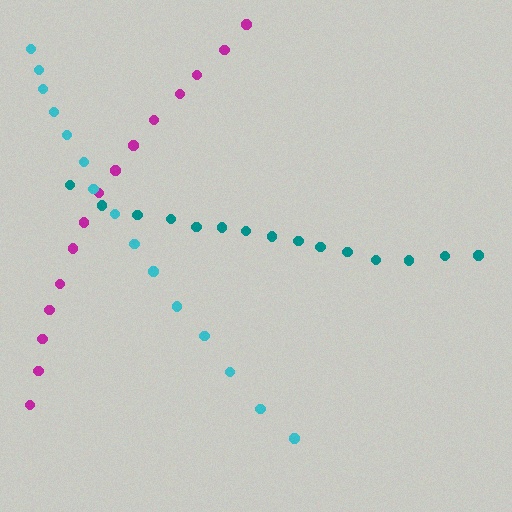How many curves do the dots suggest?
There are 3 distinct paths.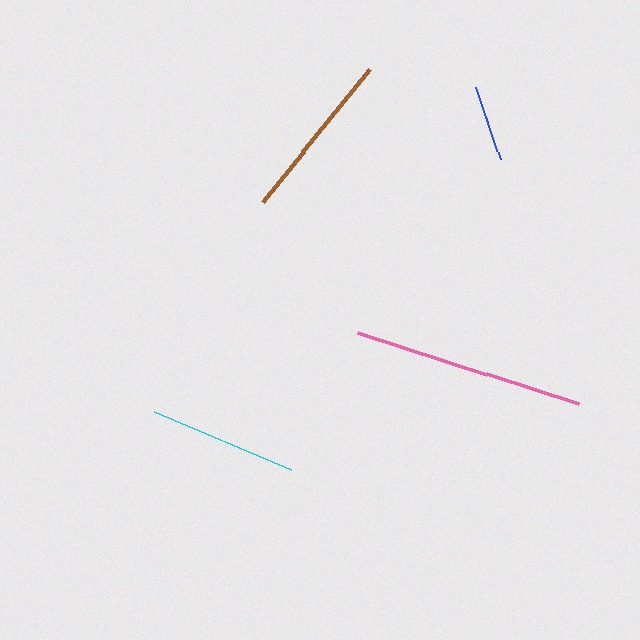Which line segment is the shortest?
The blue line is the shortest at approximately 76 pixels.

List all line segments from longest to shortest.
From longest to shortest: pink, brown, cyan, blue.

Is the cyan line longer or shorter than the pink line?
The pink line is longer than the cyan line.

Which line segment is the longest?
The pink line is the longest at approximately 232 pixels.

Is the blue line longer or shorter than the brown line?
The brown line is longer than the blue line.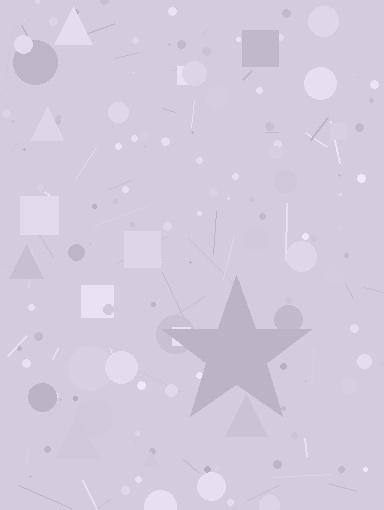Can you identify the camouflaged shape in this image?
The camouflaged shape is a star.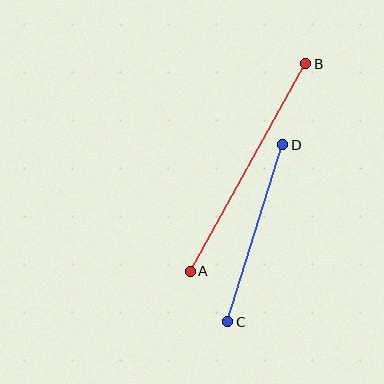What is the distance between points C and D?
The distance is approximately 185 pixels.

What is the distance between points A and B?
The distance is approximately 238 pixels.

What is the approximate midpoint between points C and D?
The midpoint is at approximately (255, 233) pixels.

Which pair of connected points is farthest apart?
Points A and B are farthest apart.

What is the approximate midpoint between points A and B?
The midpoint is at approximately (248, 168) pixels.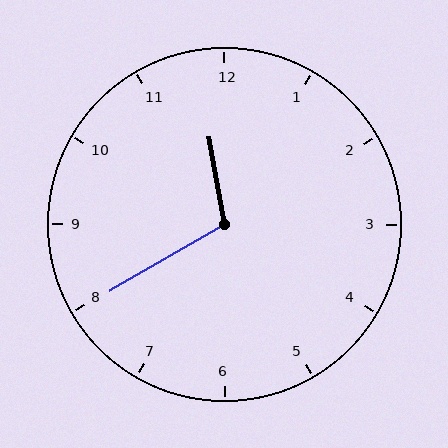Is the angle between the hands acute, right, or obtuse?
It is obtuse.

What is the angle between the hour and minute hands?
Approximately 110 degrees.